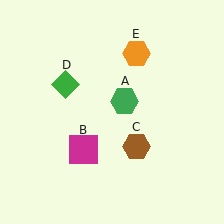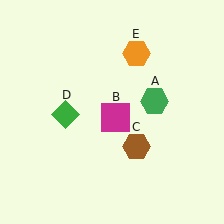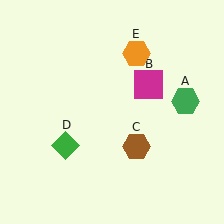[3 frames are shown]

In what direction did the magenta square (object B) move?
The magenta square (object B) moved up and to the right.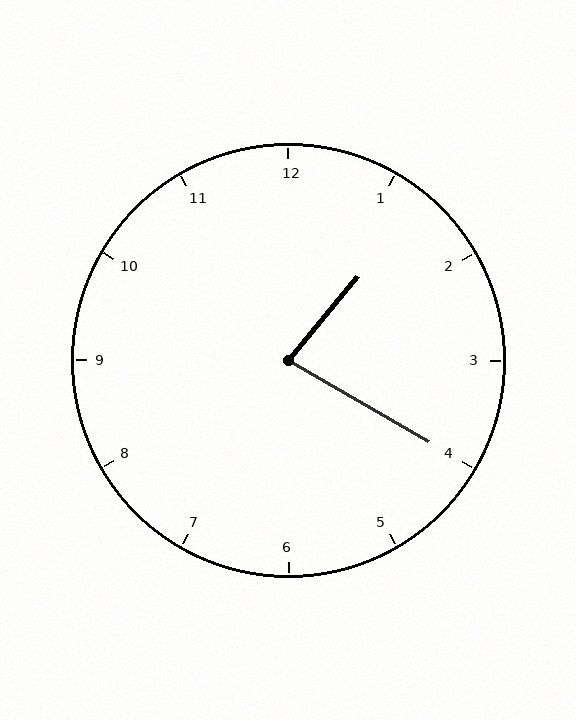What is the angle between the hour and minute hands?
Approximately 80 degrees.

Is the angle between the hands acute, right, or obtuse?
It is acute.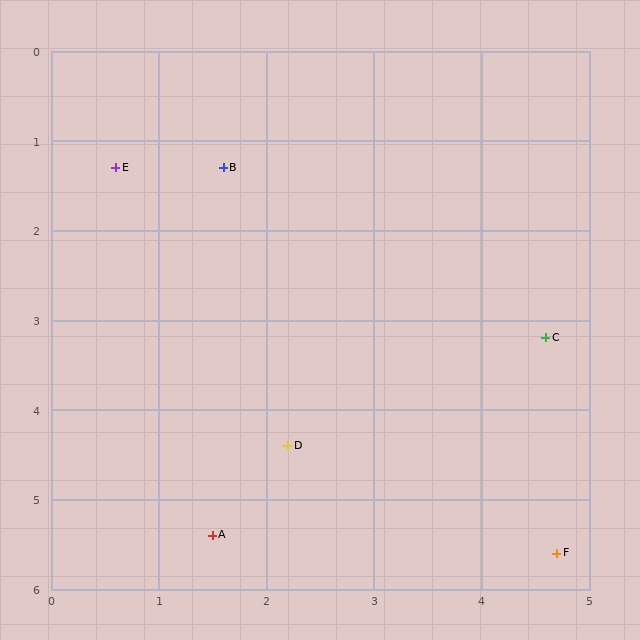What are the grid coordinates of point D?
Point D is at approximately (2.2, 4.4).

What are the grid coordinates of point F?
Point F is at approximately (4.7, 5.6).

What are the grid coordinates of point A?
Point A is at approximately (1.5, 5.4).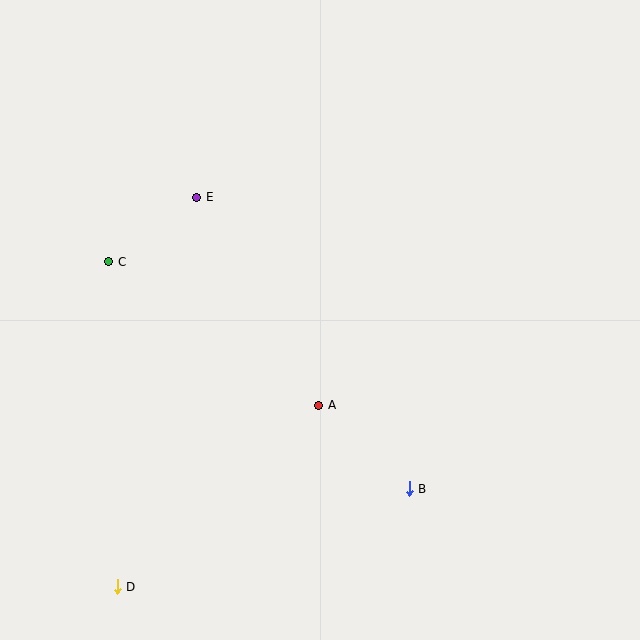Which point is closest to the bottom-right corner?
Point B is closest to the bottom-right corner.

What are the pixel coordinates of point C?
Point C is at (109, 262).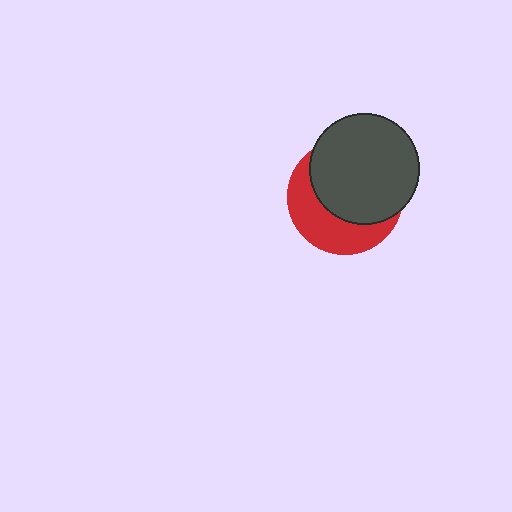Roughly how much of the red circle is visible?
A small part of it is visible (roughly 40%).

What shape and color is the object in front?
The object in front is a dark gray circle.